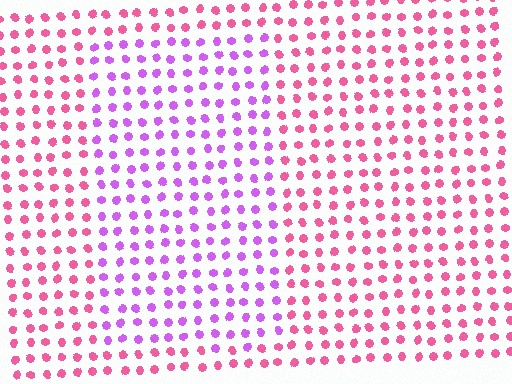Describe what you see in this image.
The image is filled with small pink elements in a uniform arrangement. A rectangle-shaped region is visible where the elements are tinted to a slightly different hue, forming a subtle color boundary.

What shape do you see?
I see a rectangle.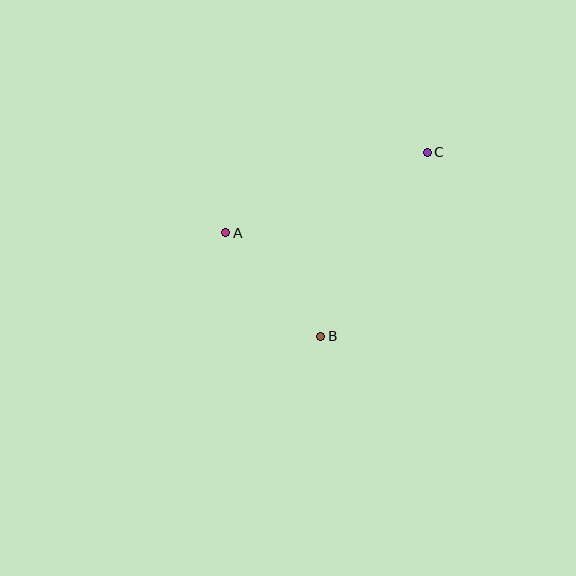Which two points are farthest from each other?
Points A and C are farthest from each other.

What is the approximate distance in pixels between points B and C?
The distance between B and C is approximately 213 pixels.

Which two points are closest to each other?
Points A and B are closest to each other.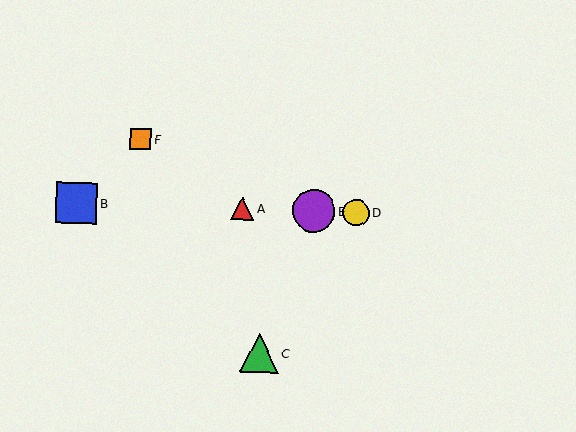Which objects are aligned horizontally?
Objects A, B, D, E are aligned horizontally.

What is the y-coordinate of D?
Object D is at y≈213.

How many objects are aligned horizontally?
4 objects (A, B, D, E) are aligned horizontally.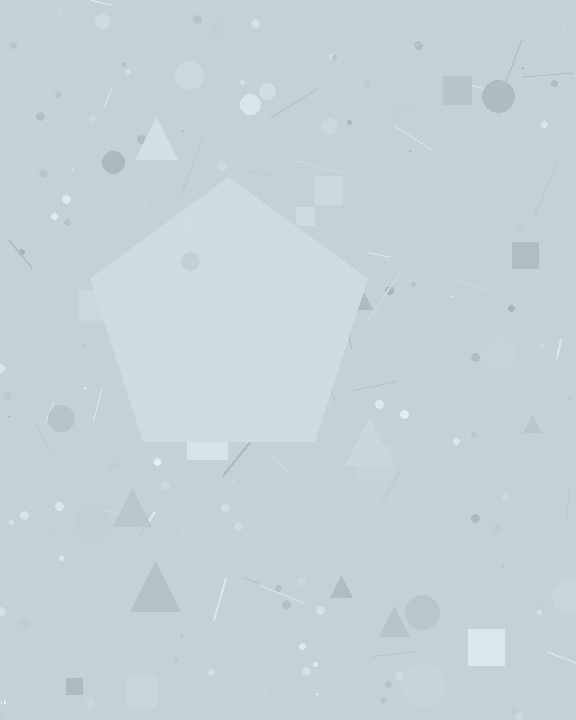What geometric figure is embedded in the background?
A pentagon is embedded in the background.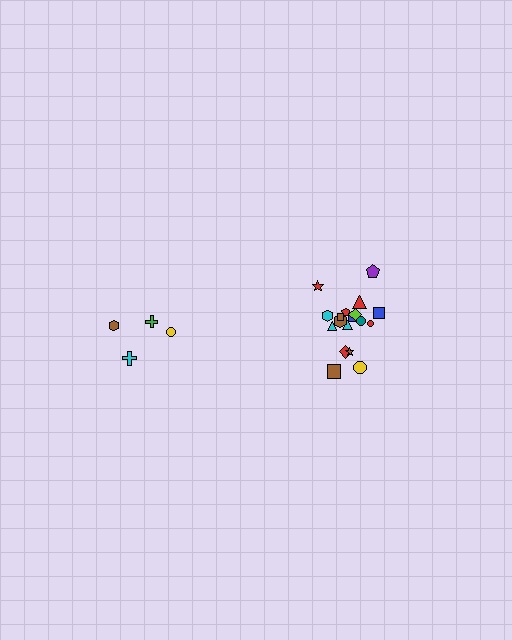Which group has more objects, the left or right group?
The right group.